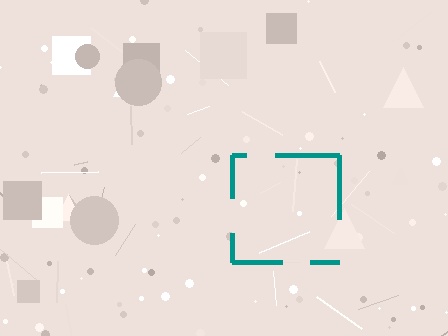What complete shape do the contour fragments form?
The contour fragments form a square.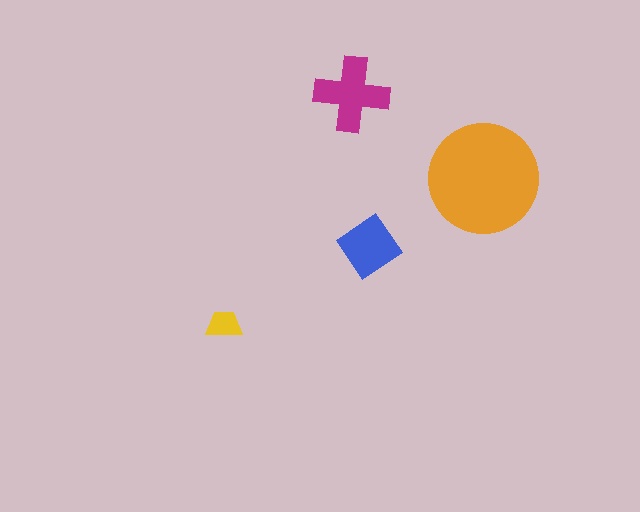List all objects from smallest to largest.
The yellow trapezoid, the blue diamond, the magenta cross, the orange circle.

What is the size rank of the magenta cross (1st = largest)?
2nd.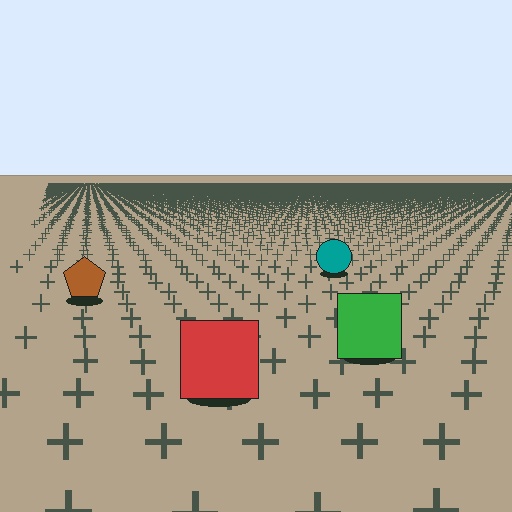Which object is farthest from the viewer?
The teal circle is farthest from the viewer. It appears smaller and the ground texture around it is denser.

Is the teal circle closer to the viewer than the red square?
No. The red square is closer — you can tell from the texture gradient: the ground texture is coarser near it.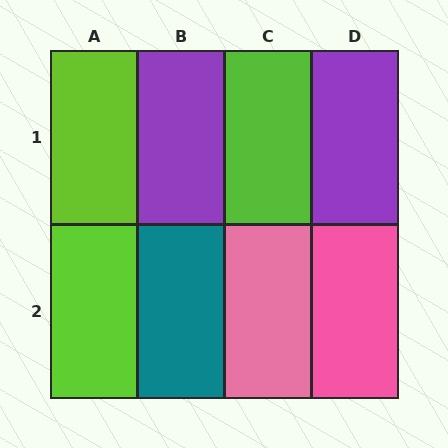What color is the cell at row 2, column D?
Pink.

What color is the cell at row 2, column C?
Pink.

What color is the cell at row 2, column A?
Lime.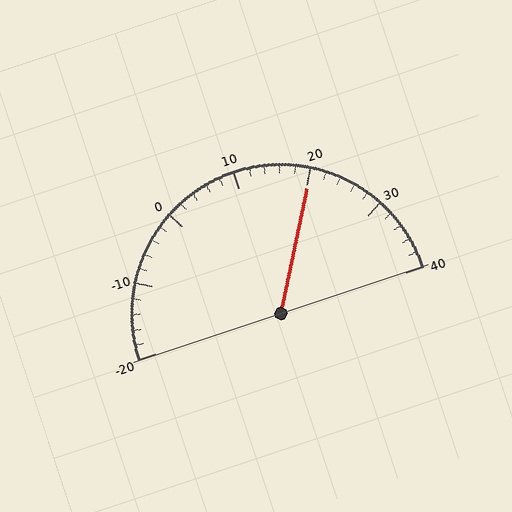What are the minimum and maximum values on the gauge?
The gauge ranges from -20 to 40.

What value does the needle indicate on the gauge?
The needle indicates approximately 20.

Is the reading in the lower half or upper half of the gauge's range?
The reading is in the upper half of the range (-20 to 40).